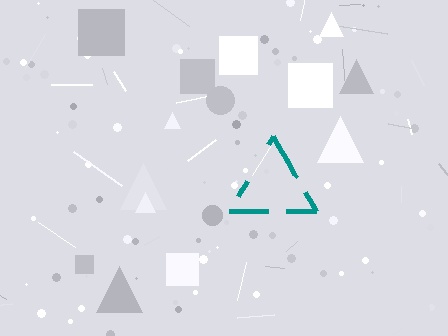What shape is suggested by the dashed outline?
The dashed outline suggests a triangle.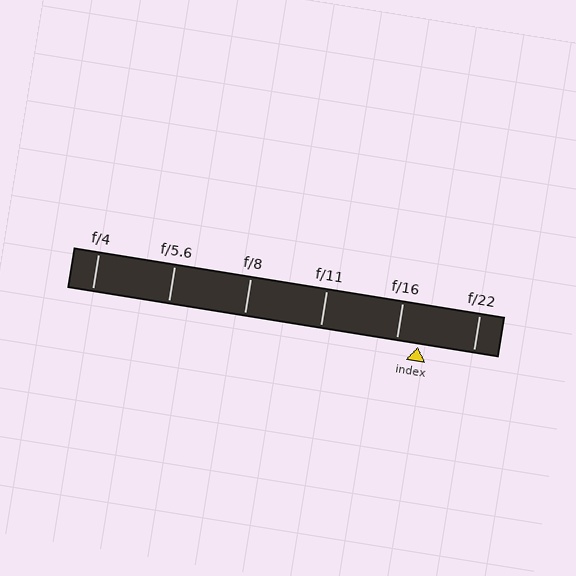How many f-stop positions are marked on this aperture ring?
There are 6 f-stop positions marked.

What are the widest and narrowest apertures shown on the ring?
The widest aperture shown is f/4 and the narrowest is f/22.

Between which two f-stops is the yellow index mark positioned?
The index mark is between f/16 and f/22.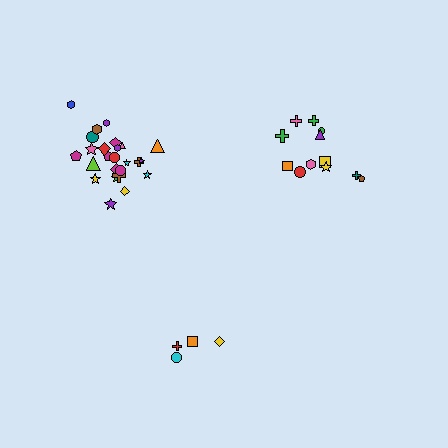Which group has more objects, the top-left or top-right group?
The top-left group.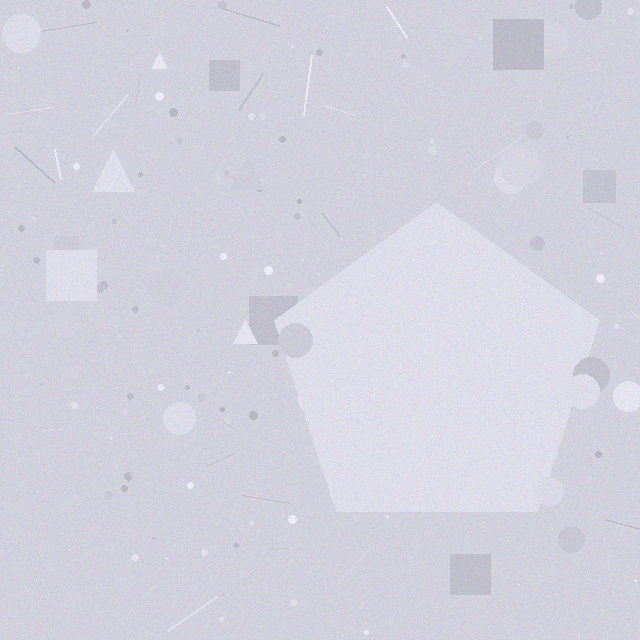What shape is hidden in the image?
A pentagon is hidden in the image.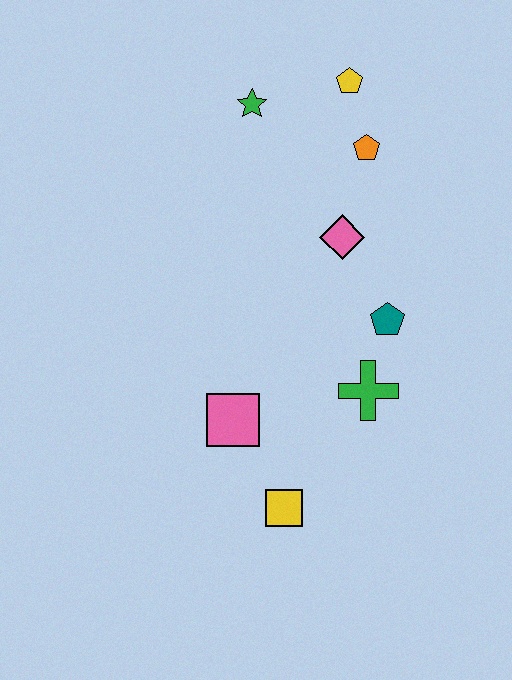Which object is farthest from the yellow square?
The yellow pentagon is farthest from the yellow square.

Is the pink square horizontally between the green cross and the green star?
No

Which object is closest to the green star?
The yellow pentagon is closest to the green star.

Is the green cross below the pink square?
No